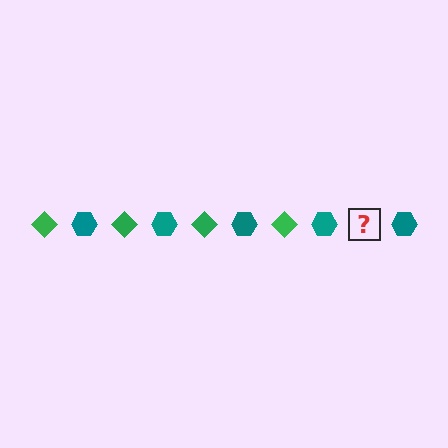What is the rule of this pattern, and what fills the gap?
The rule is that the pattern alternates between green diamond and teal hexagon. The gap should be filled with a green diamond.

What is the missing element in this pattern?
The missing element is a green diamond.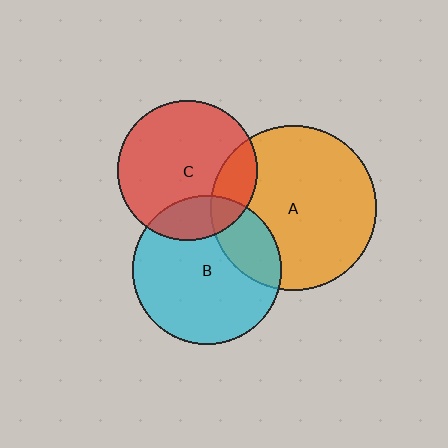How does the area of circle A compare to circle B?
Approximately 1.2 times.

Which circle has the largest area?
Circle A (orange).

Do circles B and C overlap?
Yes.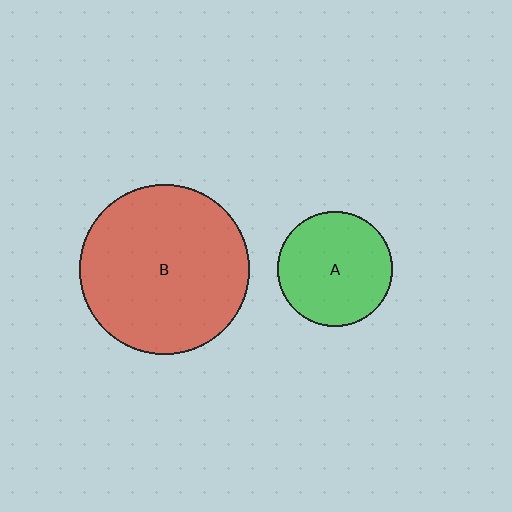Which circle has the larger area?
Circle B (red).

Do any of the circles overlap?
No, none of the circles overlap.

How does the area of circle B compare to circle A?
Approximately 2.2 times.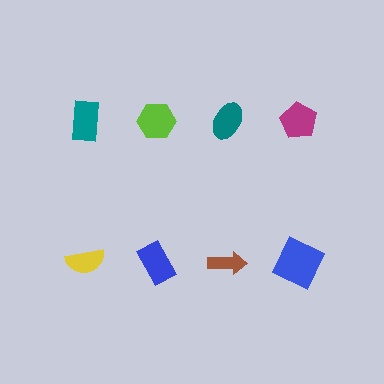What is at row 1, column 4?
A magenta pentagon.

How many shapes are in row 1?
4 shapes.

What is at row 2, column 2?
A blue rectangle.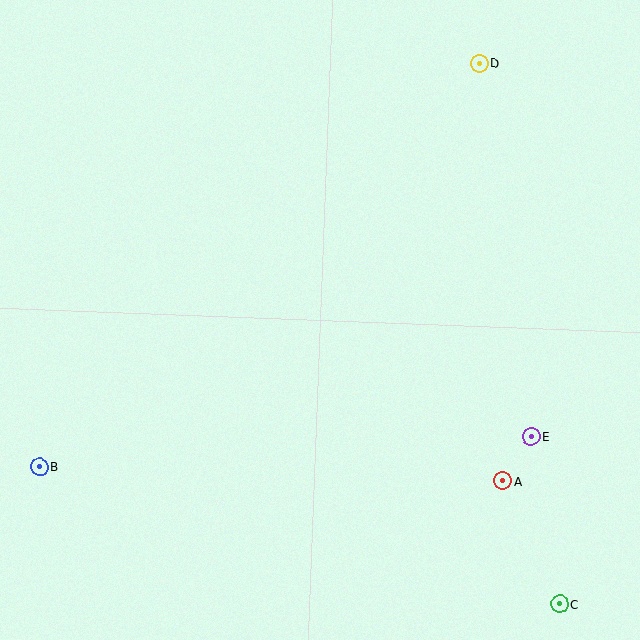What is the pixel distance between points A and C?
The distance between A and C is 135 pixels.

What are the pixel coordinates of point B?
Point B is at (40, 466).